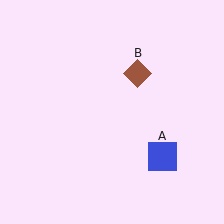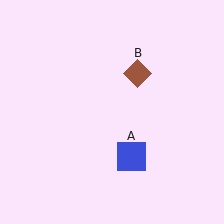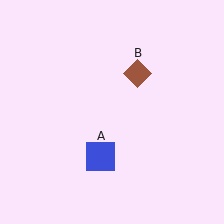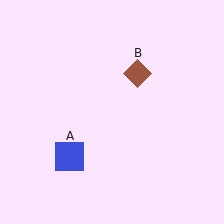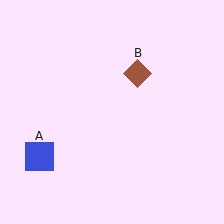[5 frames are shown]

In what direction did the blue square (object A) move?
The blue square (object A) moved left.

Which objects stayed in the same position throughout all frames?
Brown diamond (object B) remained stationary.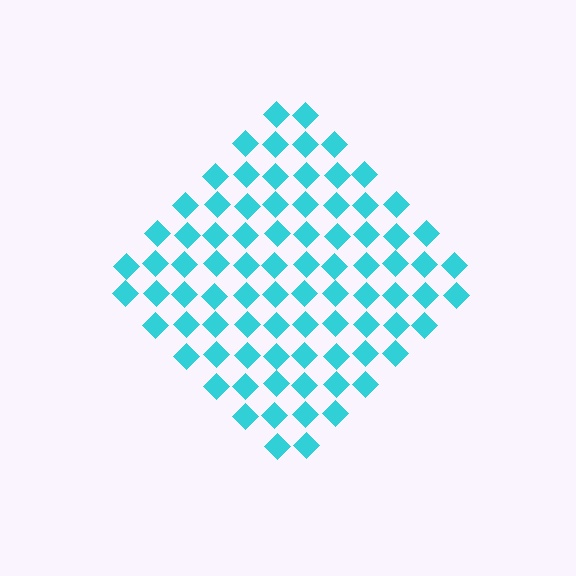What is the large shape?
The large shape is a diamond.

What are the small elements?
The small elements are diamonds.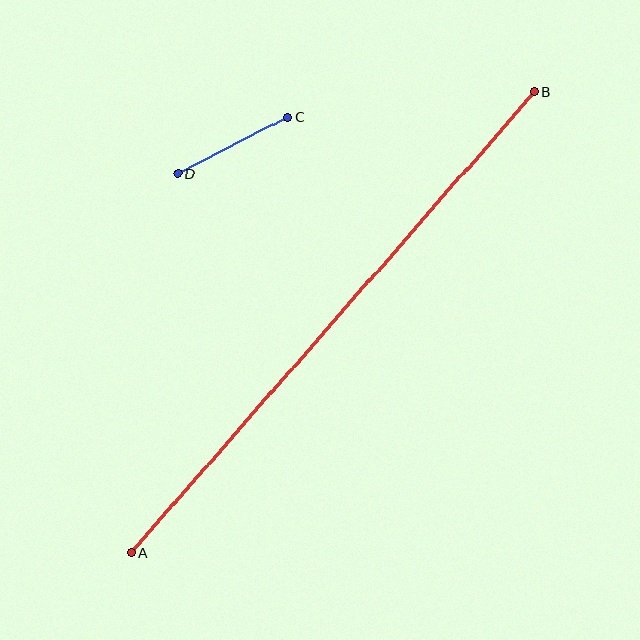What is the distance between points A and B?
The distance is approximately 613 pixels.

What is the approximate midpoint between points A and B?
The midpoint is at approximately (333, 322) pixels.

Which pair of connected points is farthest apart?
Points A and B are farthest apart.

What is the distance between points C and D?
The distance is approximately 124 pixels.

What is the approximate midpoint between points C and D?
The midpoint is at approximately (233, 145) pixels.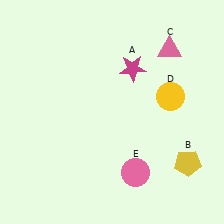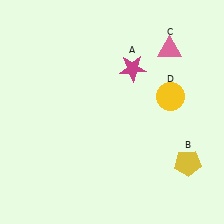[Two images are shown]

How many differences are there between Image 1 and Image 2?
There is 1 difference between the two images.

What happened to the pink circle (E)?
The pink circle (E) was removed in Image 2. It was in the bottom-right area of Image 1.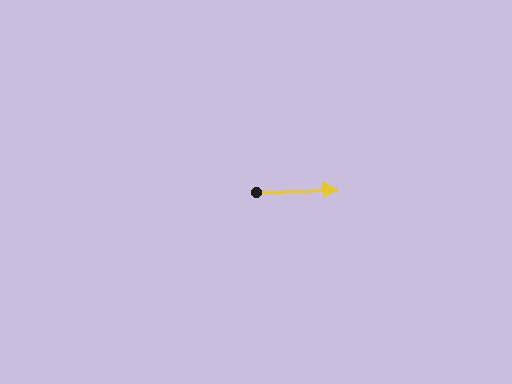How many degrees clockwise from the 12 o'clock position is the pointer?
Approximately 88 degrees.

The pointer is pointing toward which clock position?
Roughly 3 o'clock.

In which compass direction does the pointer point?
East.